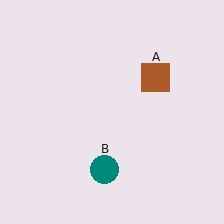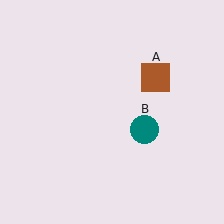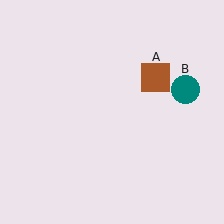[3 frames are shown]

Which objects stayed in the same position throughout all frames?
Brown square (object A) remained stationary.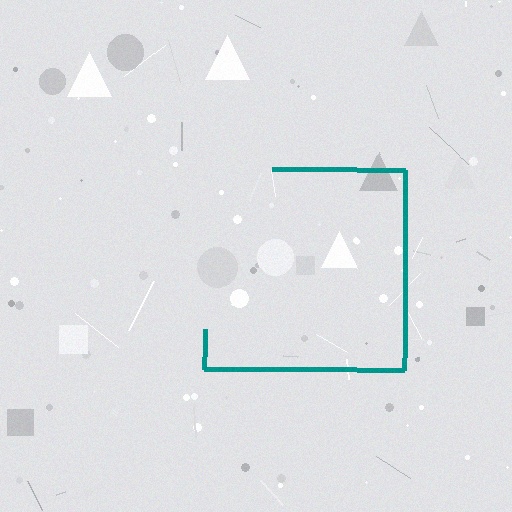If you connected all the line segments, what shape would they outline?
They would outline a square.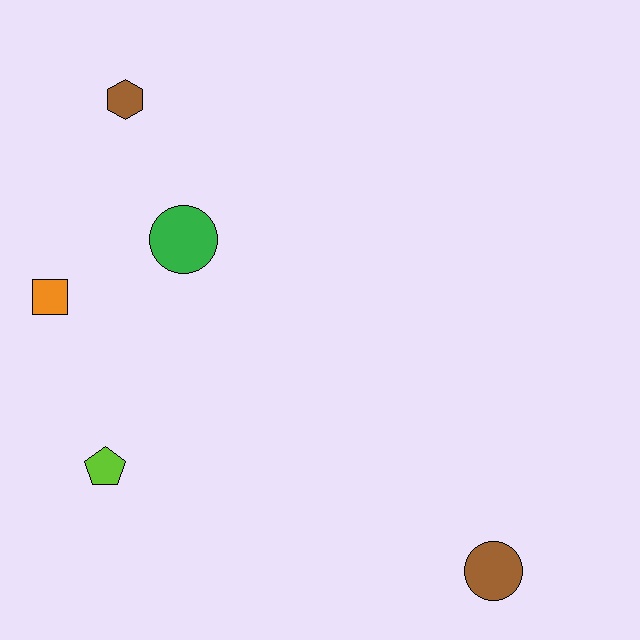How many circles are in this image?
There are 2 circles.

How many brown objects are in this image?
There are 2 brown objects.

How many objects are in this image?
There are 5 objects.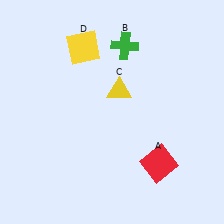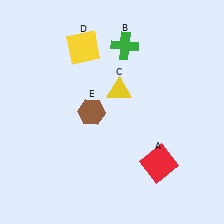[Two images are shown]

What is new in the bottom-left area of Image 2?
A brown hexagon (E) was added in the bottom-left area of Image 2.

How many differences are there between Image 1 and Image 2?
There is 1 difference between the two images.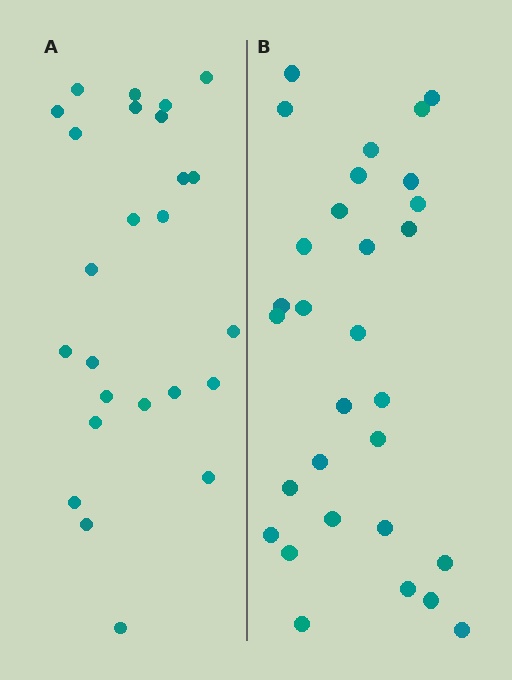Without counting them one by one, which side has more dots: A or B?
Region B (the right region) has more dots.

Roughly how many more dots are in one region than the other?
Region B has about 5 more dots than region A.